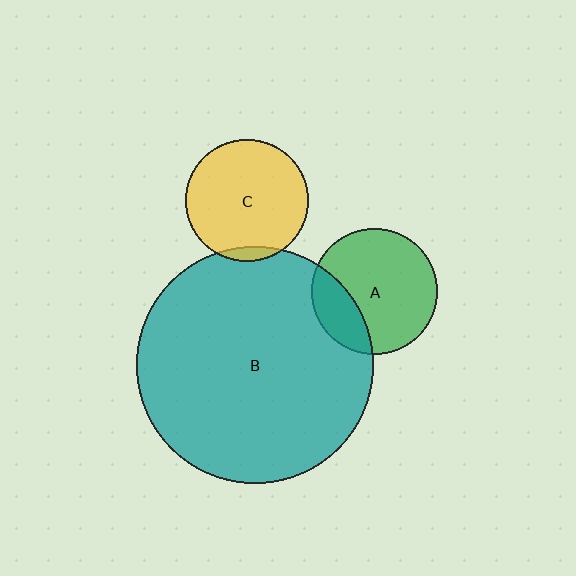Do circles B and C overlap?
Yes.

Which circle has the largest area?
Circle B (teal).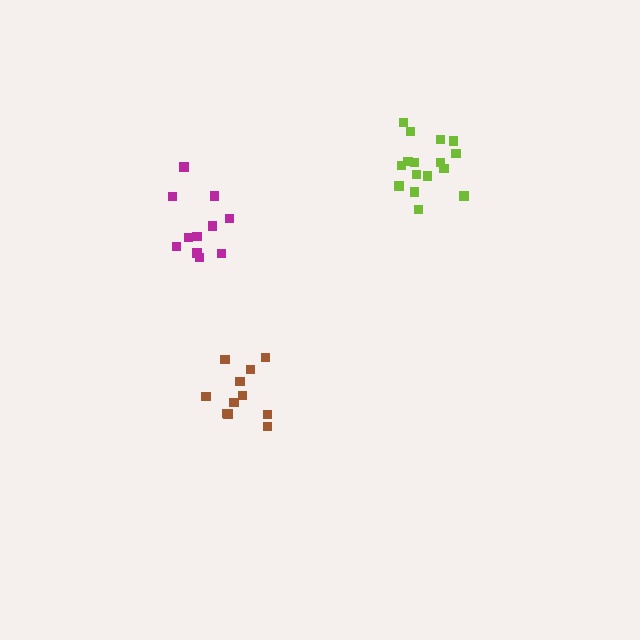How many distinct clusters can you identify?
There are 3 distinct clusters.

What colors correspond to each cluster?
The clusters are colored: brown, lime, magenta.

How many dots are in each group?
Group 1: 11 dots, Group 2: 16 dots, Group 3: 11 dots (38 total).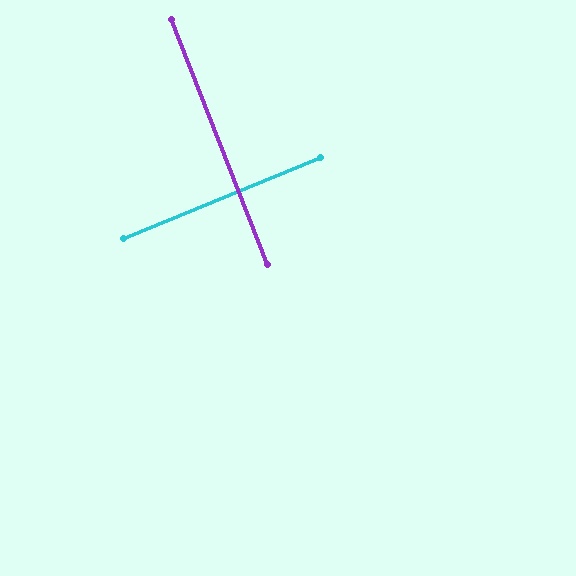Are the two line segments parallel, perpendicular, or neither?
Perpendicular — they meet at approximately 89°.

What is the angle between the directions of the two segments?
Approximately 89 degrees.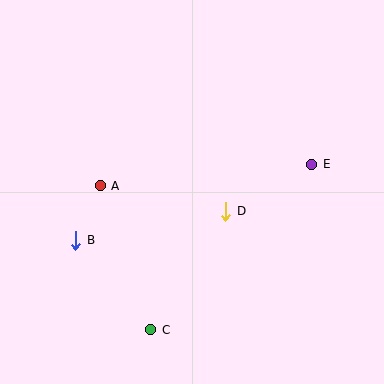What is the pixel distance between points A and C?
The distance between A and C is 153 pixels.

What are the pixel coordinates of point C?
Point C is at (151, 330).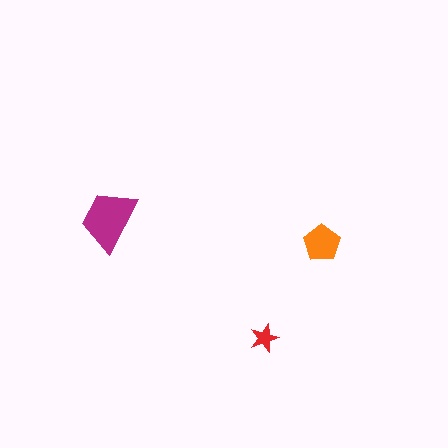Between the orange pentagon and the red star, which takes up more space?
The orange pentagon.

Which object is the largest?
The magenta trapezoid.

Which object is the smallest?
The red star.